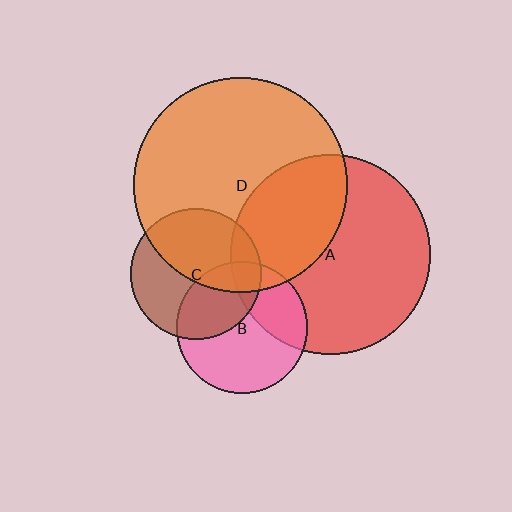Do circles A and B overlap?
Yes.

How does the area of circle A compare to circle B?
Approximately 2.3 times.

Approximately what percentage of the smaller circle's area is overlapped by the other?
Approximately 30%.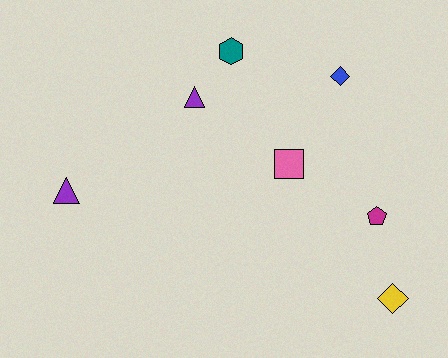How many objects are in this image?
There are 7 objects.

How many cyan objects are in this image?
There are no cyan objects.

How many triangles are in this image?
There are 2 triangles.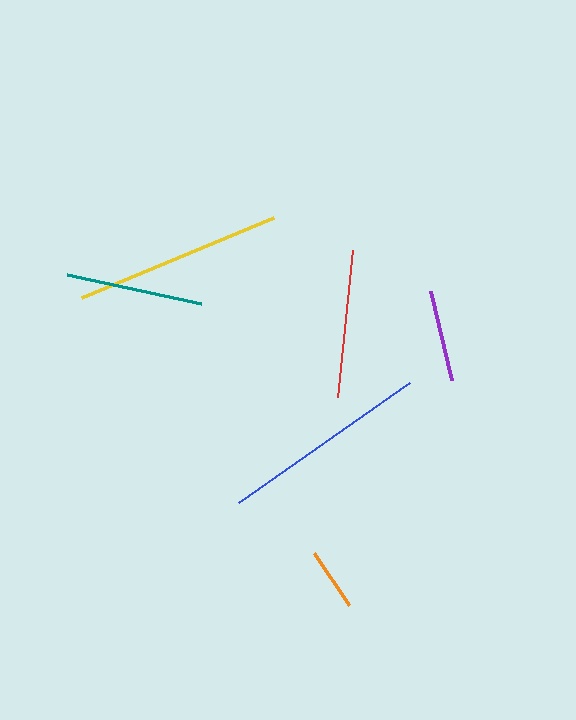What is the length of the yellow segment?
The yellow segment is approximately 208 pixels long.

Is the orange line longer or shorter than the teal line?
The teal line is longer than the orange line.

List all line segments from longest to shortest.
From longest to shortest: blue, yellow, red, teal, purple, orange.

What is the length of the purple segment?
The purple segment is approximately 91 pixels long.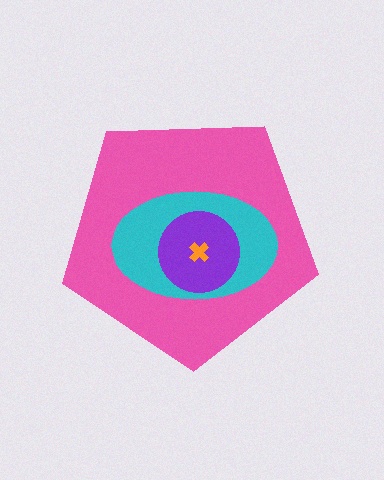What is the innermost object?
The orange cross.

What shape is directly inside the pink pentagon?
The cyan ellipse.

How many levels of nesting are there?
4.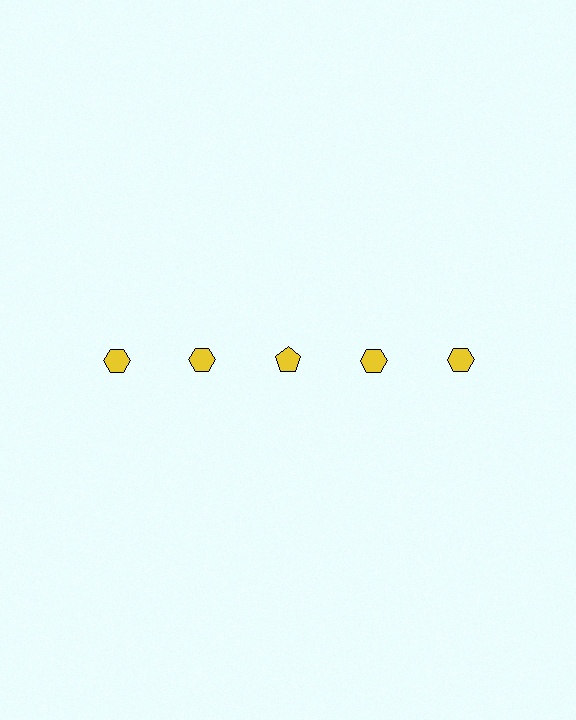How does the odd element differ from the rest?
It has a different shape: pentagon instead of hexagon.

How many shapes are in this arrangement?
There are 5 shapes arranged in a grid pattern.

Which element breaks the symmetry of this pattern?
The yellow pentagon in the top row, center column breaks the symmetry. All other shapes are yellow hexagons.